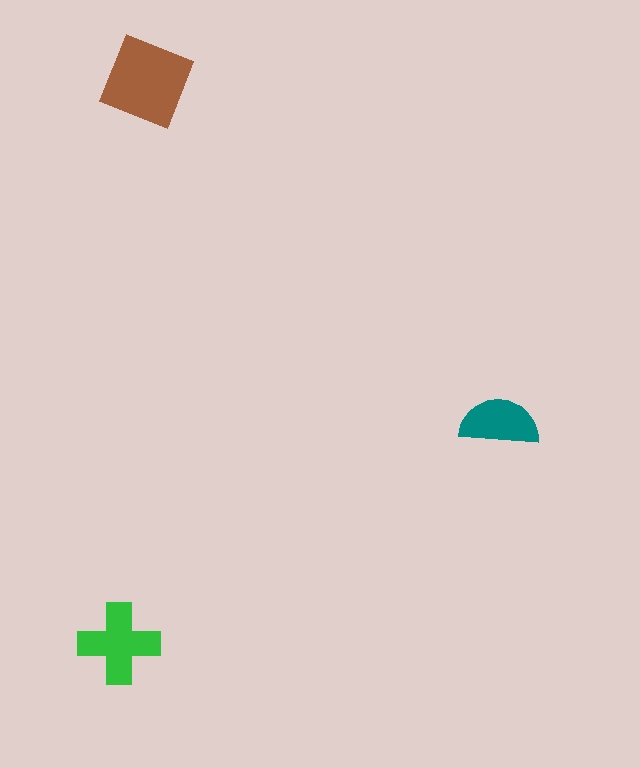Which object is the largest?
The brown diamond.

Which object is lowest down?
The green cross is bottommost.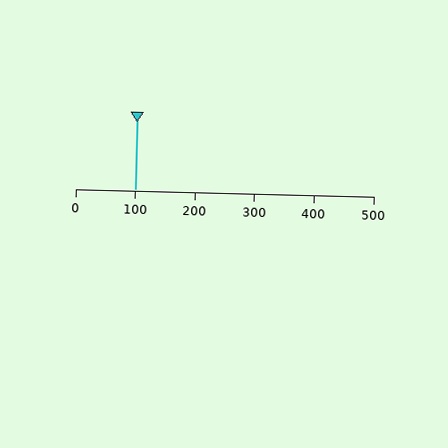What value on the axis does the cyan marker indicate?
The marker indicates approximately 100.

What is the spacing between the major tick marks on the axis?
The major ticks are spaced 100 apart.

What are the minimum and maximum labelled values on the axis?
The axis runs from 0 to 500.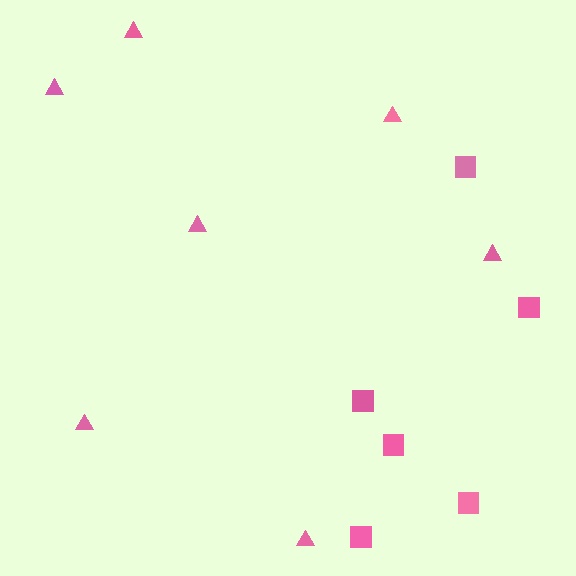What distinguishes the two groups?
There are 2 groups: one group of squares (6) and one group of triangles (7).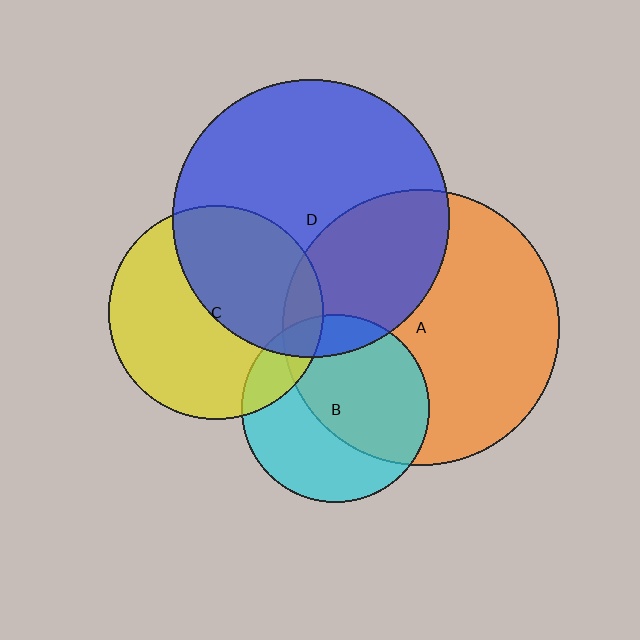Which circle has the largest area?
Circle D (blue).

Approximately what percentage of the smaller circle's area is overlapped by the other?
Approximately 15%.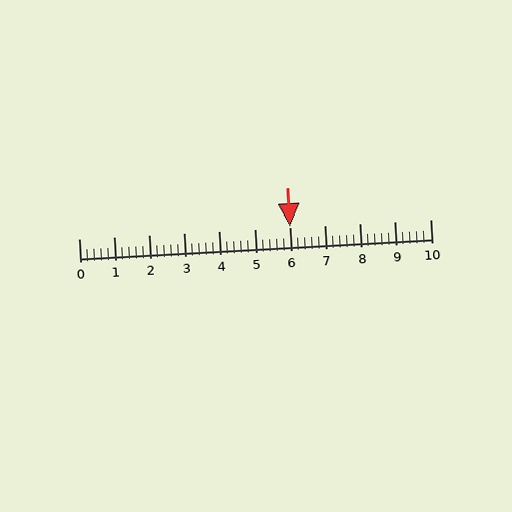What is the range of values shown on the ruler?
The ruler shows values from 0 to 10.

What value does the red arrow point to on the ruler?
The red arrow points to approximately 6.0.